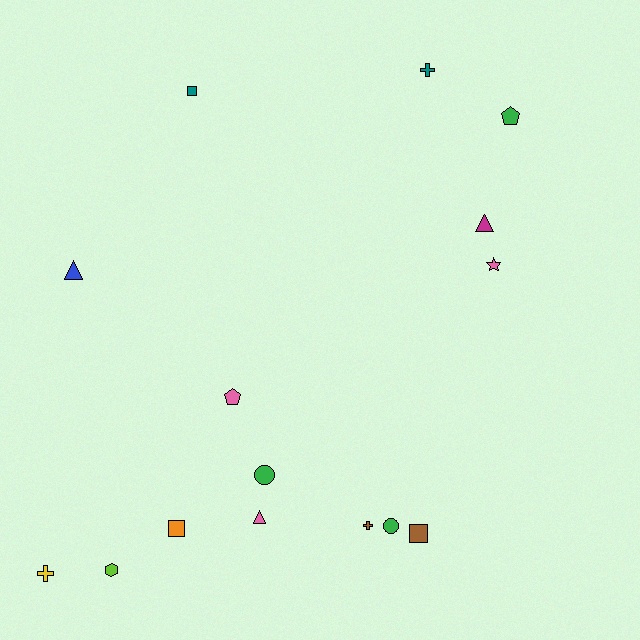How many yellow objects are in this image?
There is 1 yellow object.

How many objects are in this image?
There are 15 objects.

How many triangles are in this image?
There are 3 triangles.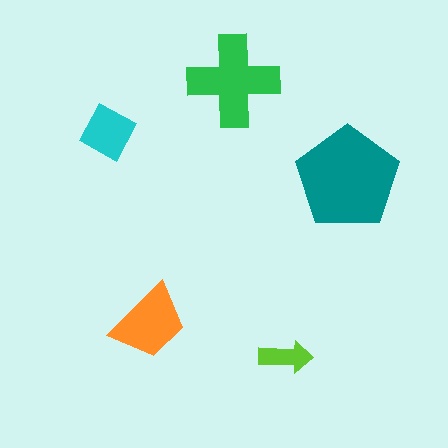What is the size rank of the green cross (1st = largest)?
2nd.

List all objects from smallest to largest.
The lime arrow, the cyan diamond, the orange trapezoid, the green cross, the teal pentagon.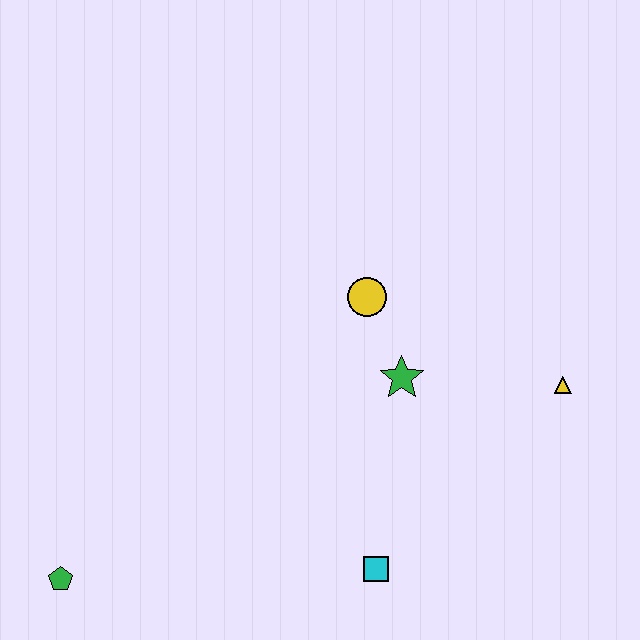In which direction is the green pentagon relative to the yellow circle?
The green pentagon is to the left of the yellow circle.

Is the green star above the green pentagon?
Yes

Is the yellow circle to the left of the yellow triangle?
Yes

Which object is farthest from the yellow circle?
The green pentagon is farthest from the yellow circle.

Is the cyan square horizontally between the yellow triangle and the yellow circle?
Yes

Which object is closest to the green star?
The yellow circle is closest to the green star.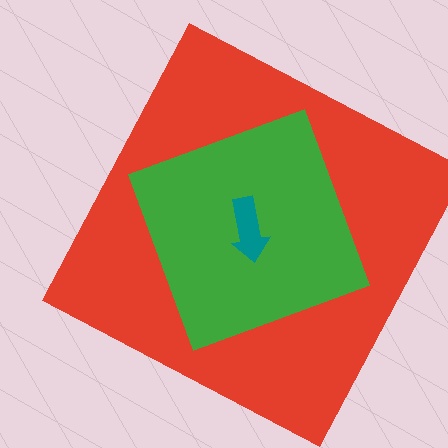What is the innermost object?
The teal arrow.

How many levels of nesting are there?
3.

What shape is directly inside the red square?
The green diamond.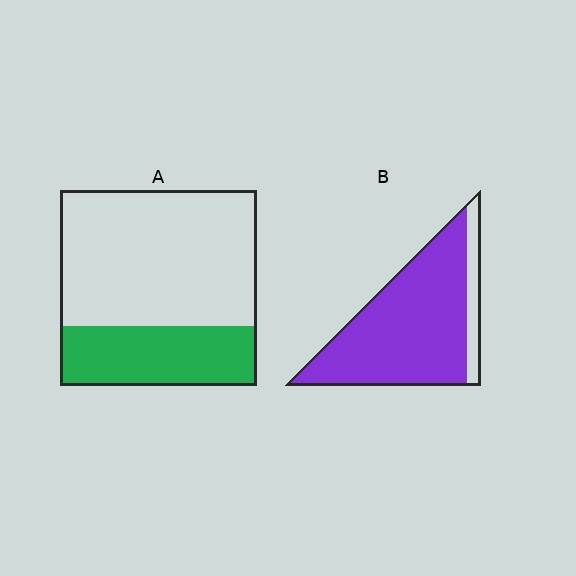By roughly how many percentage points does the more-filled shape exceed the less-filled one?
By roughly 55 percentage points (B over A).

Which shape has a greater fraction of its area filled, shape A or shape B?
Shape B.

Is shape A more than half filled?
No.